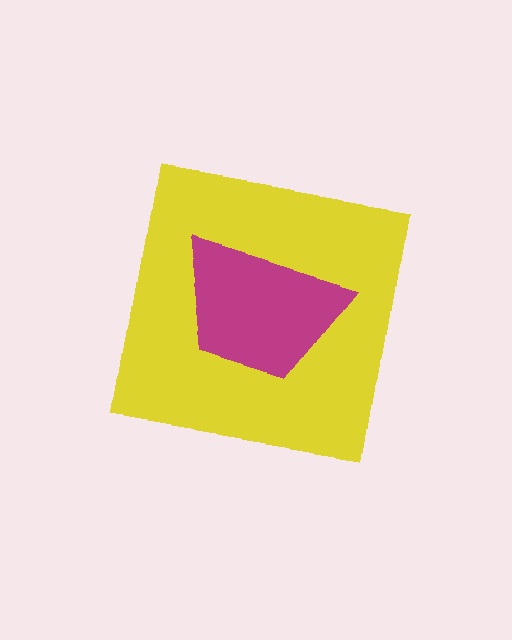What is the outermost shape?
The yellow square.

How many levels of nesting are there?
2.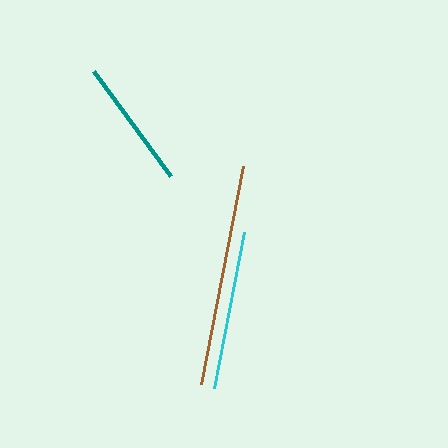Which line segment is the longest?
The brown line is the longest at approximately 223 pixels.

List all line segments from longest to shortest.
From longest to shortest: brown, cyan, teal.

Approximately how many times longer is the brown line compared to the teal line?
The brown line is approximately 1.7 times the length of the teal line.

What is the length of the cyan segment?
The cyan segment is approximately 159 pixels long.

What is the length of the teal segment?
The teal segment is approximately 130 pixels long.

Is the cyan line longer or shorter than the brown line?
The brown line is longer than the cyan line.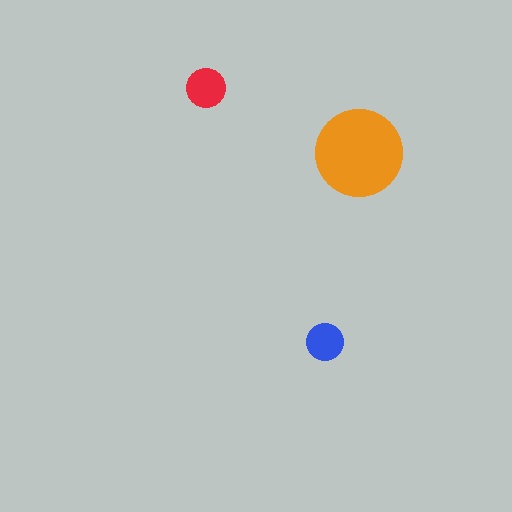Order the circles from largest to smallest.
the orange one, the red one, the blue one.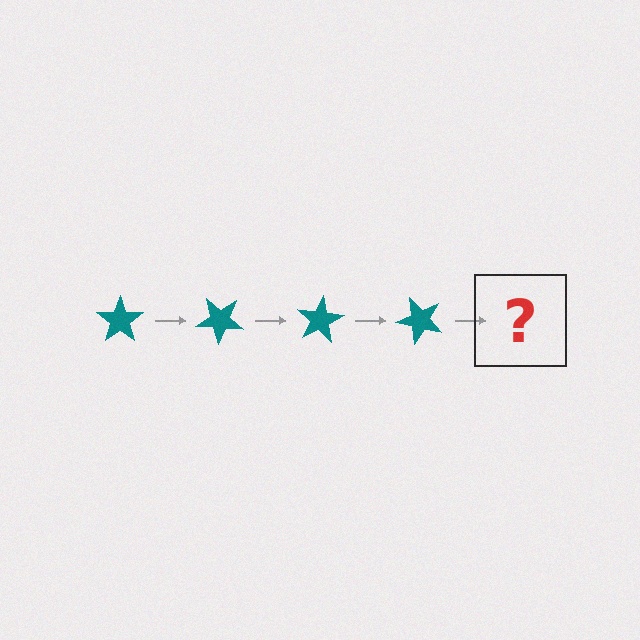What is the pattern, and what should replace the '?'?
The pattern is that the star rotates 40 degrees each step. The '?' should be a teal star rotated 160 degrees.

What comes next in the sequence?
The next element should be a teal star rotated 160 degrees.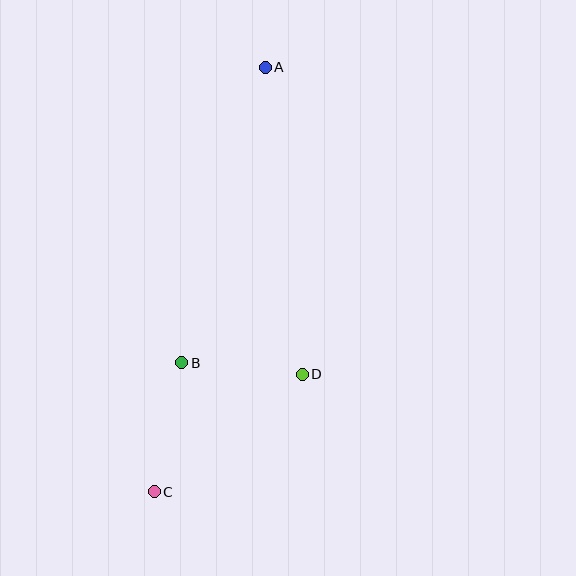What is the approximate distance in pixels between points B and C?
The distance between B and C is approximately 132 pixels.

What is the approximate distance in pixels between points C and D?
The distance between C and D is approximately 189 pixels.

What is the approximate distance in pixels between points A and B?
The distance between A and B is approximately 307 pixels.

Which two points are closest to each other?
Points B and D are closest to each other.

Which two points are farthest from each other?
Points A and C are farthest from each other.